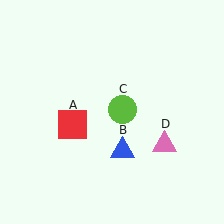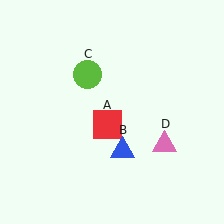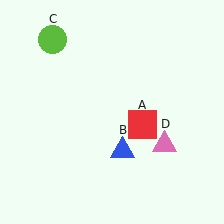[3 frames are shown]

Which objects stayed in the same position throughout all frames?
Blue triangle (object B) and pink triangle (object D) remained stationary.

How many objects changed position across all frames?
2 objects changed position: red square (object A), lime circle (object C).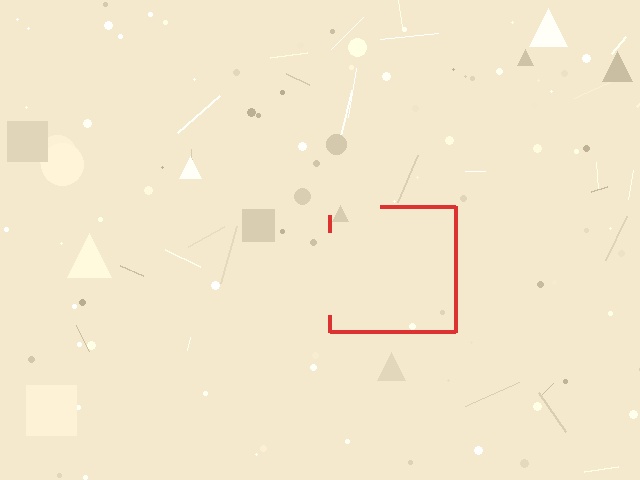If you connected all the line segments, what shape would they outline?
They would outline a square.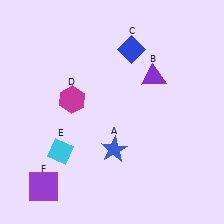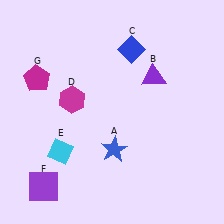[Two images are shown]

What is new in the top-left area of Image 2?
A magenta pentagon (G) was added in the top-left area of Image 2.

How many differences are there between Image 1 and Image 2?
There is 1 difference between the two images.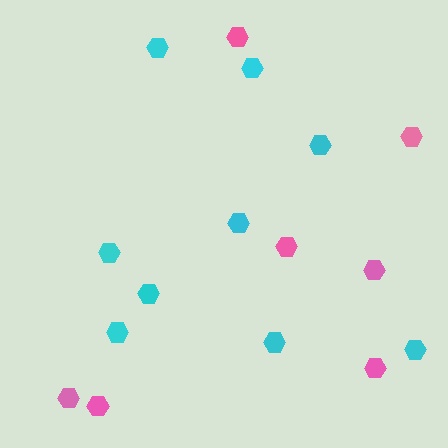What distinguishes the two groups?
There are 2 groups: one group of pink hexagons (7) and one group of cyan hexagons (9).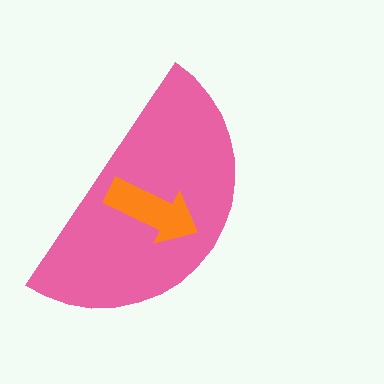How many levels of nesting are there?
2.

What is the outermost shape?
The pink semicircle.